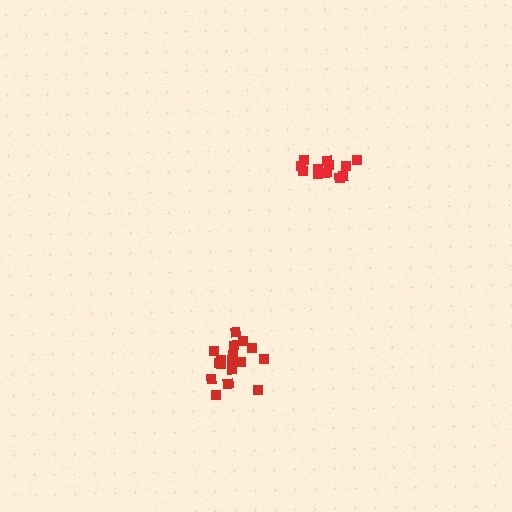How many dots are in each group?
Group 1: 12 dots, Group 2: 17 dots (29 total).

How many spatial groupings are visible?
There are 2 spatial groupings.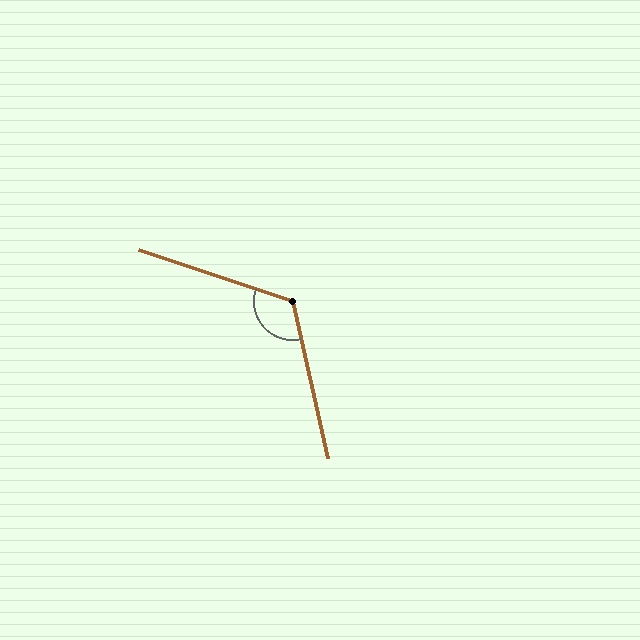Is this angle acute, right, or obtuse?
It is obtuse.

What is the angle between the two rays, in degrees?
Approximately 121 degrees.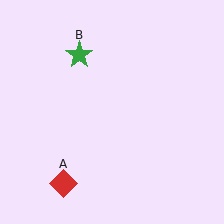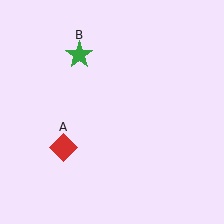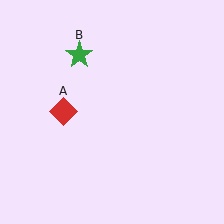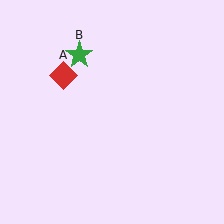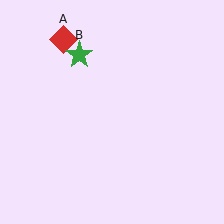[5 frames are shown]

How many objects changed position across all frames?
1 object changed position: red diamond (object A).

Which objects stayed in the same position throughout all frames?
Green star (object B) remained stationary.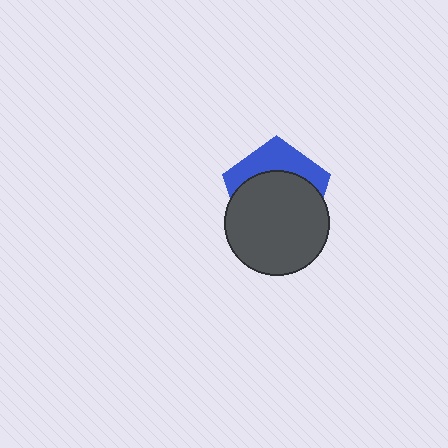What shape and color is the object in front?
The object in front is a dark gray circle.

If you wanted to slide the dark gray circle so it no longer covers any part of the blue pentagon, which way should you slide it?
Slide it down — that is the most direct way to separate the two shapes.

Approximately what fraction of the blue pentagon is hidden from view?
Roughly 66% of the blue pentagon is hidden behind the dark gray circle.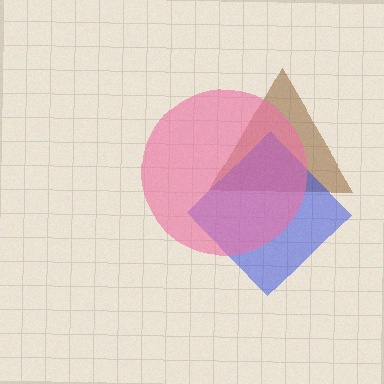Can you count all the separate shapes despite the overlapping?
Yes, there are 3 separate shapes.